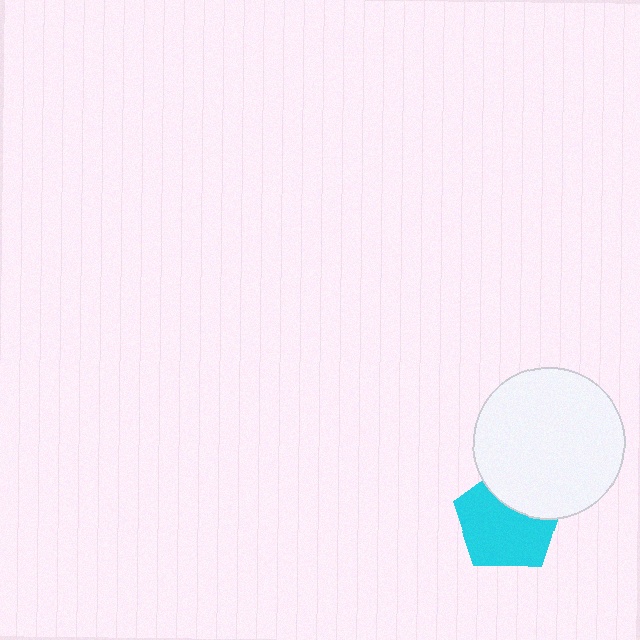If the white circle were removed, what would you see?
You would see the complete cyan pentagon.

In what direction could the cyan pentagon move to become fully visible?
The cyan pentagon could move down. That would shift it out from behind the white circle entirely.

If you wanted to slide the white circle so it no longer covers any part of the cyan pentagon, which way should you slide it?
Slide it up — that is the most direct way to separate the two shapes.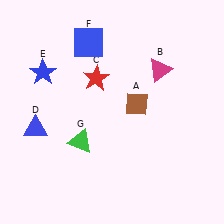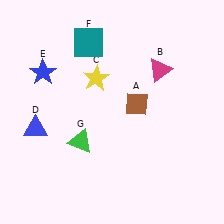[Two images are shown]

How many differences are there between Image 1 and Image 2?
There are 2 differences between the two images.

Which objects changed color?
C changed from red to yellow. F changed from blue to teal.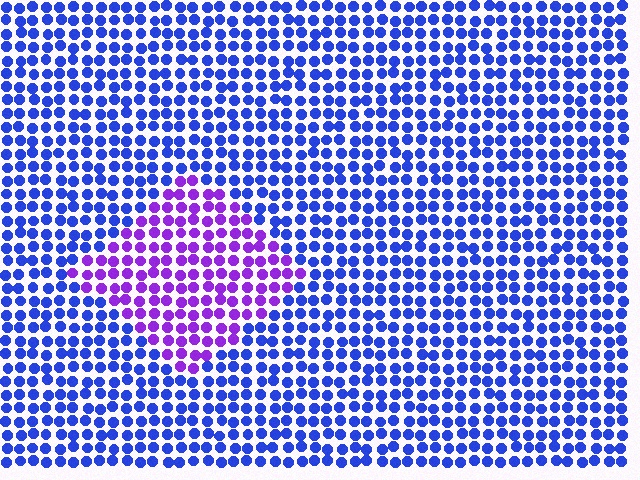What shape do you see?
I see a diamond.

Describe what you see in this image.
The image is filled with small blue elements in a uniform arrangement. A diamond-shaped region is visible where the elements are tinted to a slightly different hue, forming a subtle color boundary.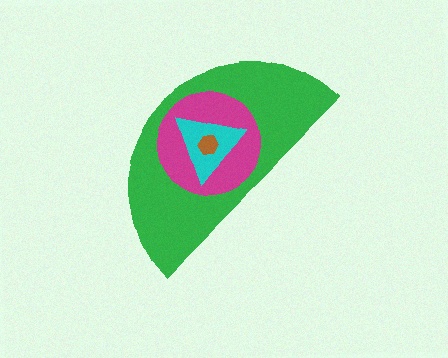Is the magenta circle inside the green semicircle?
Yes.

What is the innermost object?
The brown hexagon.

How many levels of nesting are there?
4.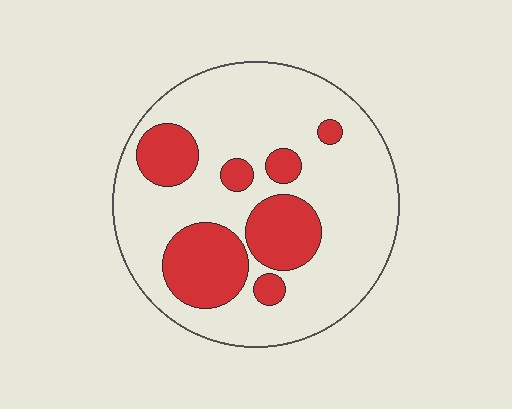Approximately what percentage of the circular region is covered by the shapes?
Approximately 25%.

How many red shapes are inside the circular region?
7.